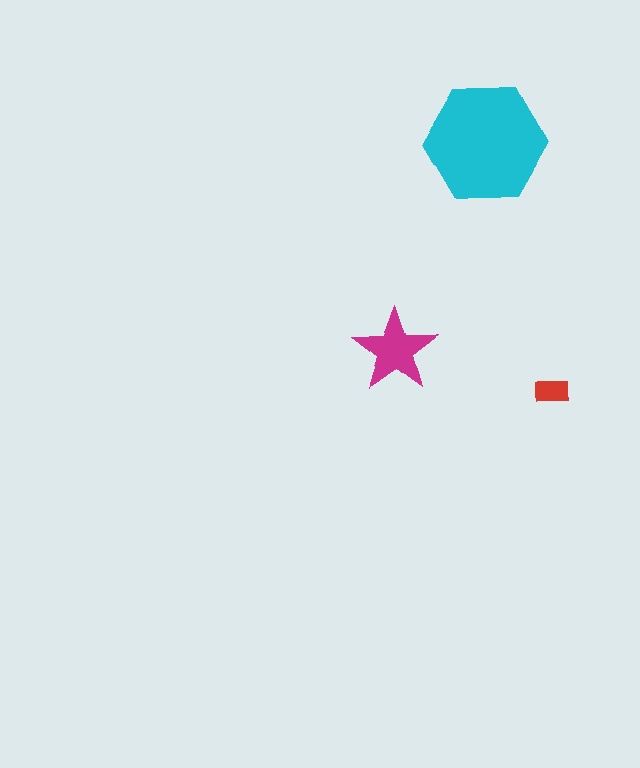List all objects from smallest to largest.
The red rectangle, the magenta star, the cyan hexagon.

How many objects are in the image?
There are 3 objects in the image.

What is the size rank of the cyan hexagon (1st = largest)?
1st.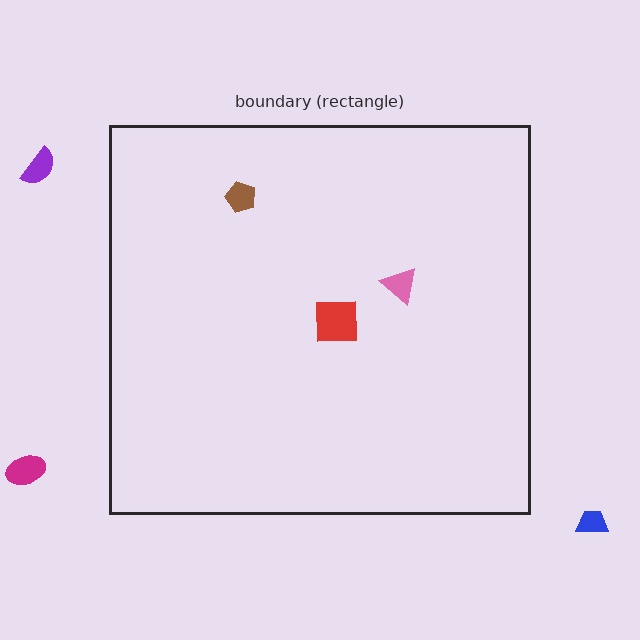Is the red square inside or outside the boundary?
Inside.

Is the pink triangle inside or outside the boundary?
Inside.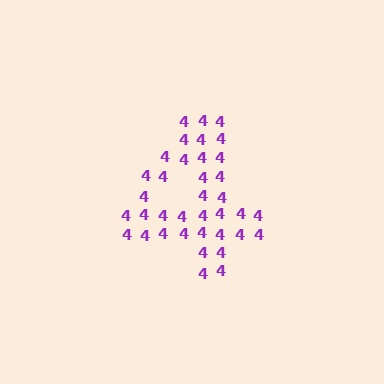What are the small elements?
The small elements are digit 4's.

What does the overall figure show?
The overall figure shows the digit 4.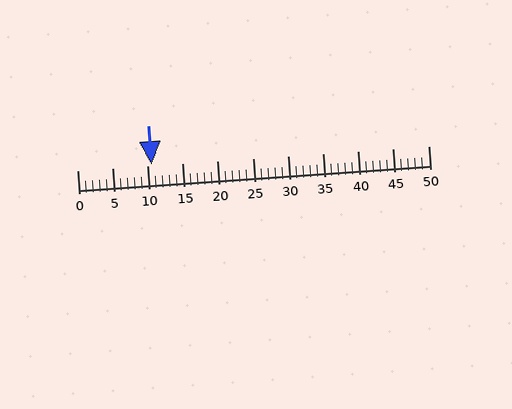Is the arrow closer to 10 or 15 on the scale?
The arrow is closer to 10.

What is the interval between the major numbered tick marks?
The major tick marks are spaced 5 units apart.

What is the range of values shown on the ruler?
The ruler shows values from 0 to 50.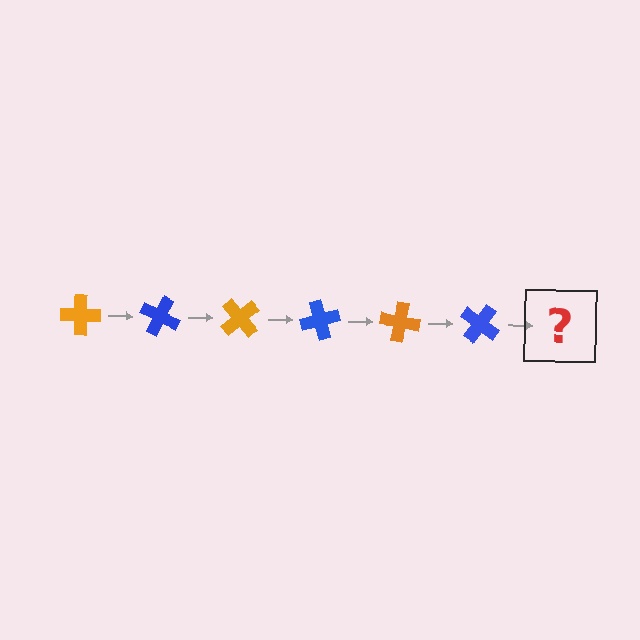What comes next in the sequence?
The next element should be an orange cross, rotated 150 degrees from the start.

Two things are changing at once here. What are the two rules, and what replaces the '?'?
The two rules are that it rotates 25 degrees each step and the color cycles through orange and blue. The '?' should be an orange cross, rotated 150 degrees from the start.